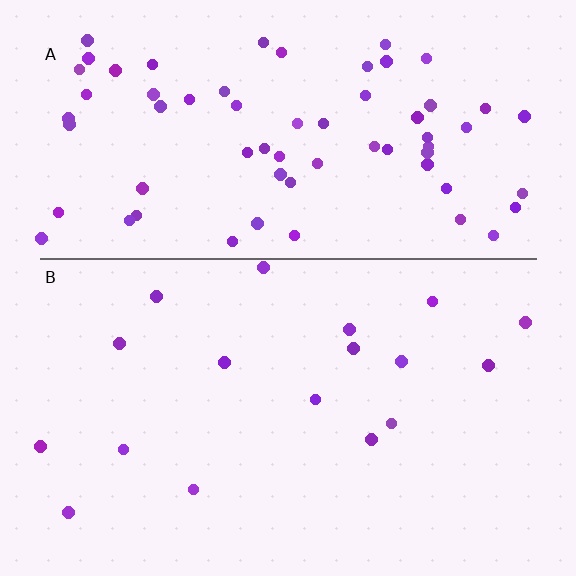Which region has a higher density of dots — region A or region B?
A (the top).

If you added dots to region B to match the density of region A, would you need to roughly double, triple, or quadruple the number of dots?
Approximately quadruple.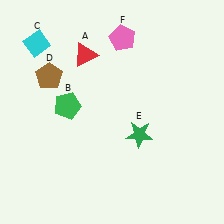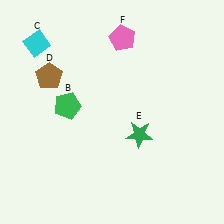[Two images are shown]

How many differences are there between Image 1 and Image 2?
There is 1 difference between the two images.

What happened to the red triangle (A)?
The red triangle (A) was removed in Image 2. It was in the top-left area of Image 1.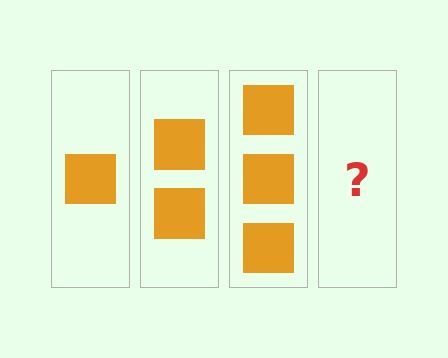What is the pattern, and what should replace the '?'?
The pattern is that each step adds one more square. The '?' should be 4 squares.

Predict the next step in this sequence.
The next step is 4 squares.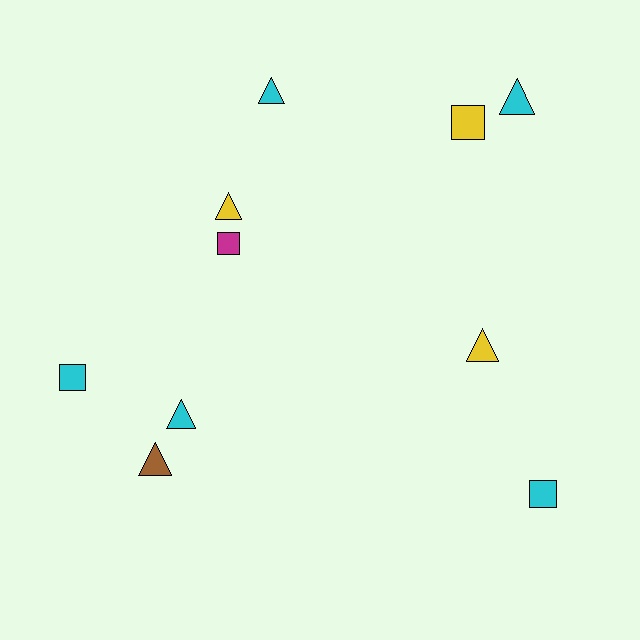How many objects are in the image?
There are 10 objects.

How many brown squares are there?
There are no brown squares.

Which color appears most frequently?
Cyan, with 5 objects.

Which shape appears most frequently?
Triangle, with 6 objects.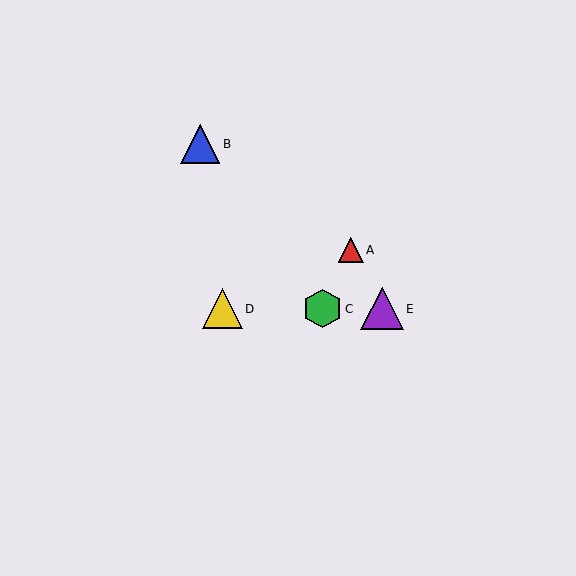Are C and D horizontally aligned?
Yes, both are at y≈309.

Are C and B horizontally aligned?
No, C is at y≈309 and B is at y≈144.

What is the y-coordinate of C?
Object C is at y≈309.